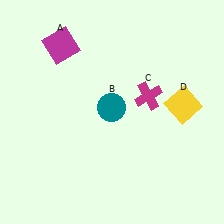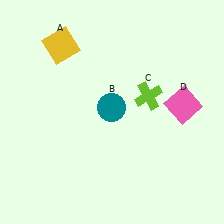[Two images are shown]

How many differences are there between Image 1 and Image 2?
There are 3 differences between the two images.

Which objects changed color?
A changed from magenta to yellow. C changed from magenta to lime. D changed from yellow to pink.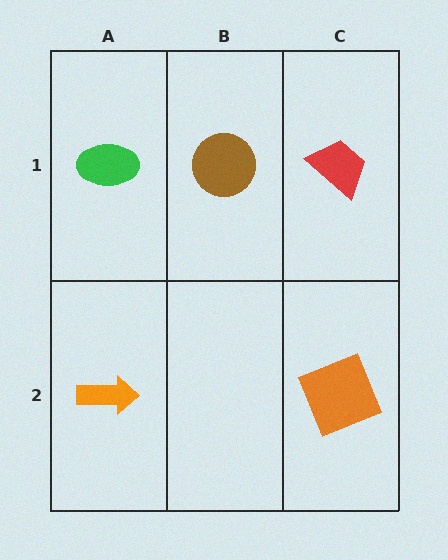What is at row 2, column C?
An orange square.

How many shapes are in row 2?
2 shapes.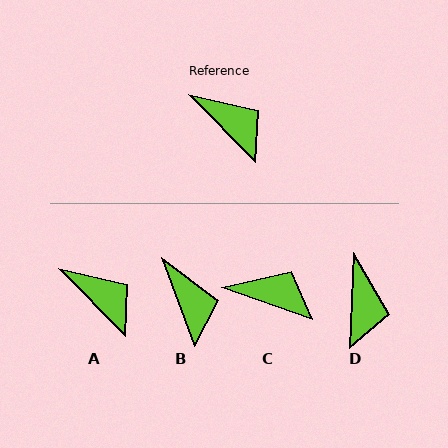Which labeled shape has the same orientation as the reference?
A.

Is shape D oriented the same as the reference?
No, it is off by about 47 degrees.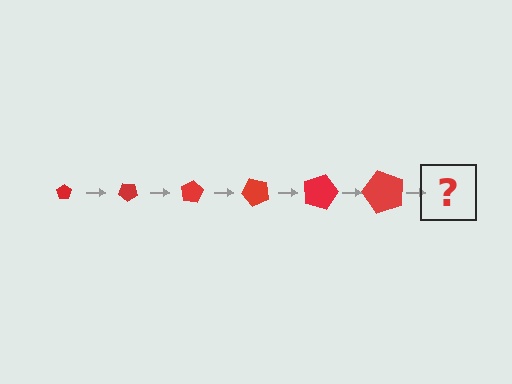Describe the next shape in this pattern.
It should be a pentagon, larger than the previous one and rotated 240 degrees from the start.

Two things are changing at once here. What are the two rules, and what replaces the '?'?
The two rules are that the pentagon grows larger each step and it rotates 40 degrees each step. The '?' should be a pentagon, larger than the previous one and rotated 240 degrees from the start.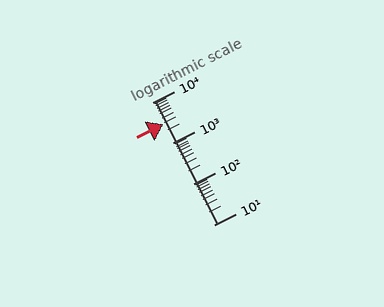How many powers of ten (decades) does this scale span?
The scale spans 3 decades, from 10 to 10000.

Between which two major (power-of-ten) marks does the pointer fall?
The pointer is between 1000 and 10000.